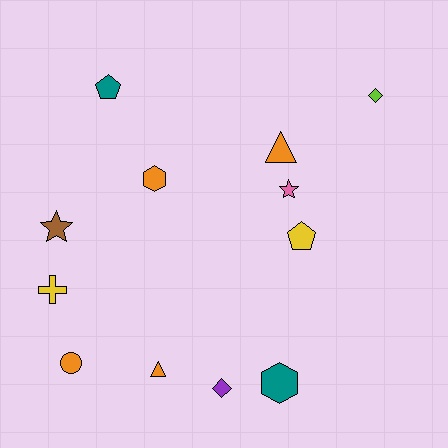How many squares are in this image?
There are no squares.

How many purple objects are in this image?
There is 1 purple object.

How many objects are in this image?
There are 12 objects.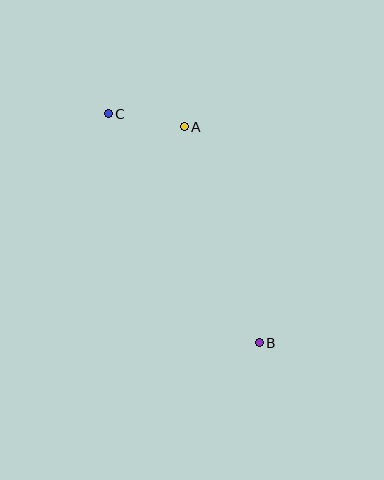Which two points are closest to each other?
Points A and C are closest to each other.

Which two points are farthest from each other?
Points B and C are farthest from each other.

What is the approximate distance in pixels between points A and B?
The distance between A and B is approximately 228 pixels.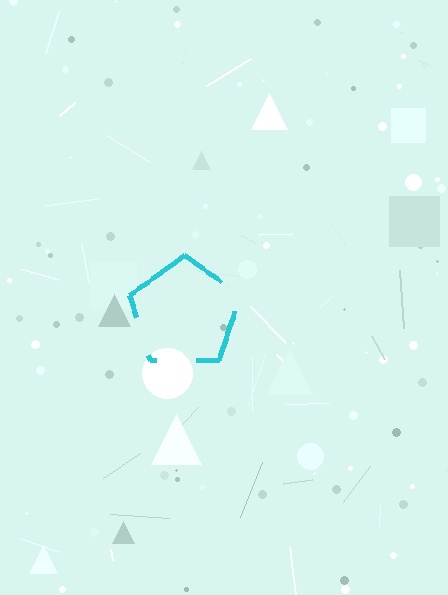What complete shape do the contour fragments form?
The contour fragments form a pentagon.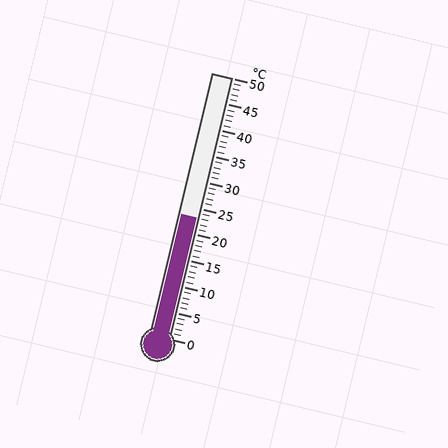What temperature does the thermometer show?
The thermometer shows approximately 23°C.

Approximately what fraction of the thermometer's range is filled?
The thermometer is filled to approximately 45% of its range.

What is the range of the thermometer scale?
The thermometer scale ranges from 0°C to 50°C.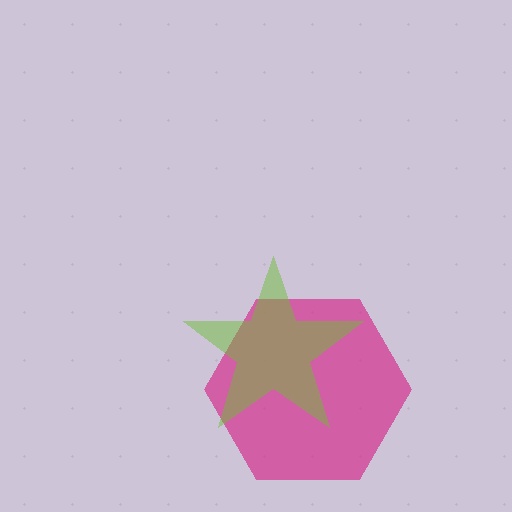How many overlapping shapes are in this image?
There are 2 overlapping shapes in the image.